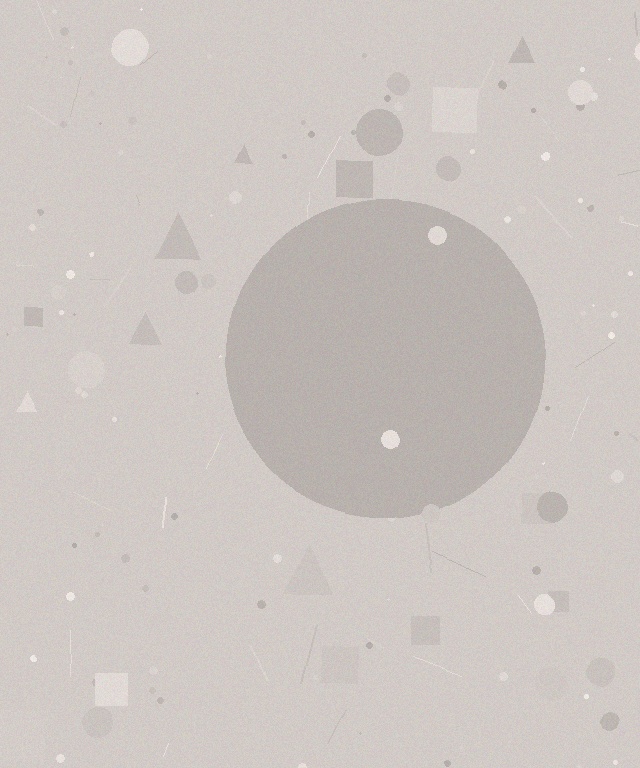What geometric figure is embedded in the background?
A circle is embedded in the background.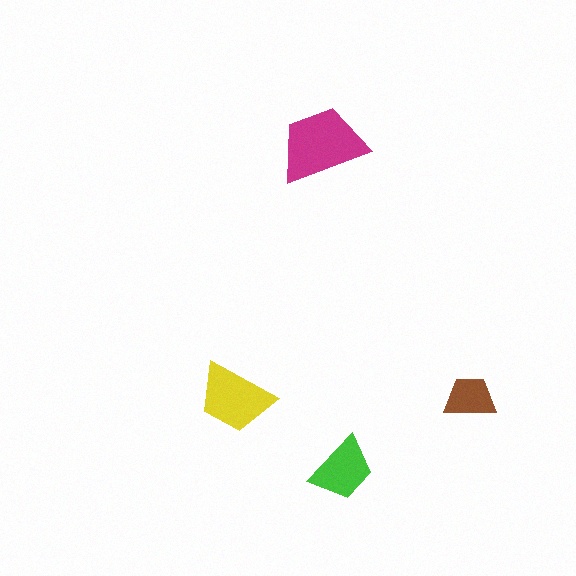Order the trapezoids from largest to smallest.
the magenta one, the yellow one, the green one, the brown one.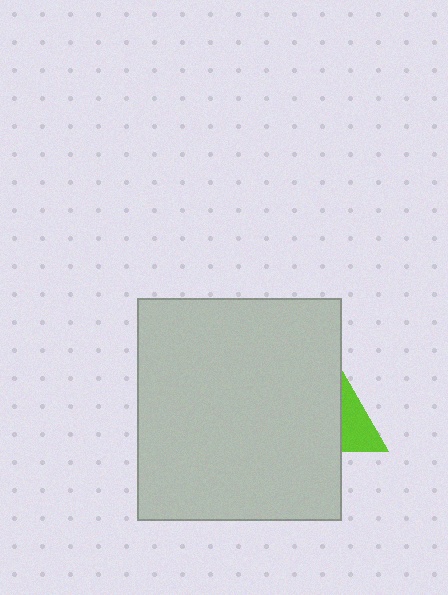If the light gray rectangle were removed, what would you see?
You would see the complete lime triangle.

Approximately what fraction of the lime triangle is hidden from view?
Roughly 62% of the lime triangle is hidden behind the light gray rectangle.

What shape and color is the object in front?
The object in front is a light gray rectangle.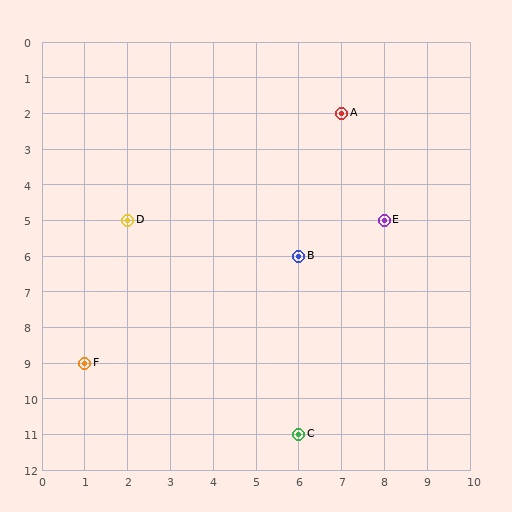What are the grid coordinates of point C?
Point C is at grid coordinates (6, 11).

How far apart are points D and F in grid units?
Points D and F are 1 column and 4 rows apart (about 4.1 grid units diagonally).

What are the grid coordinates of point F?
Point F is at grid coordinates (1, 9).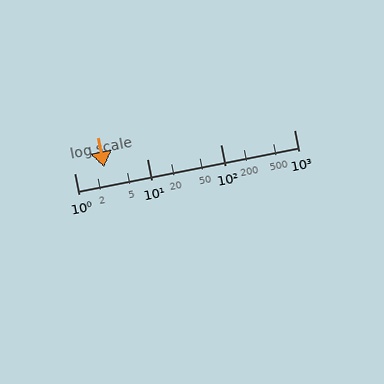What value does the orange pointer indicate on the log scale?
The pointer indicates approximately 2.6.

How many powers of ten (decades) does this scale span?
The scale spans 3 decades, from 1 to 1000.